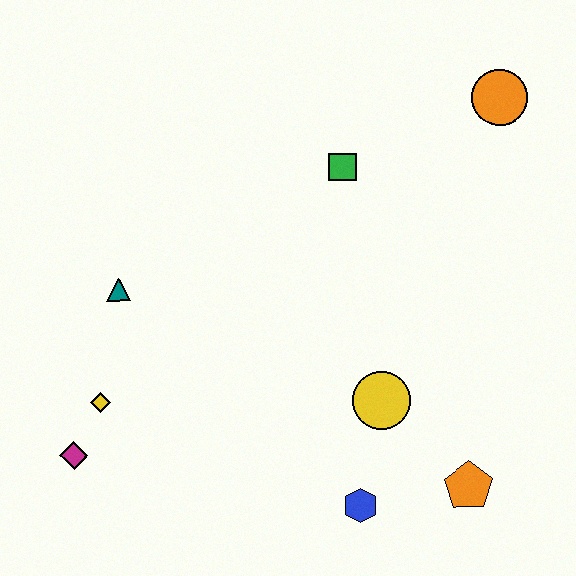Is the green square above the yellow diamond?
Yes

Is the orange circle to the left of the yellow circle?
No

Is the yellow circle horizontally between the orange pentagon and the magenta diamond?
Yes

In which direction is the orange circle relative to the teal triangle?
The orange circle is to the right of the teal triangle.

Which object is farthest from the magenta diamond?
The orange circle is farthest from the magenta diamond.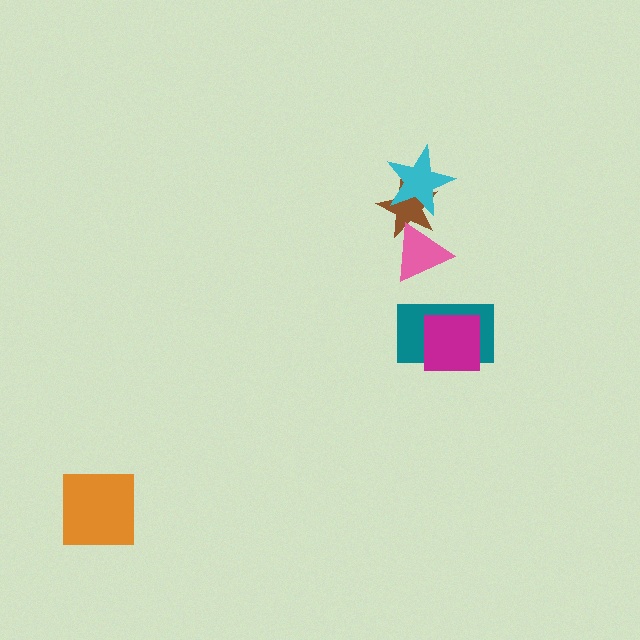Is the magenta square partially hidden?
No, no other shape covers it.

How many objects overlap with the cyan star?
1 object overlaps with the cyan star.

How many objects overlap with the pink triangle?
1 object overlaps with the pink triangle.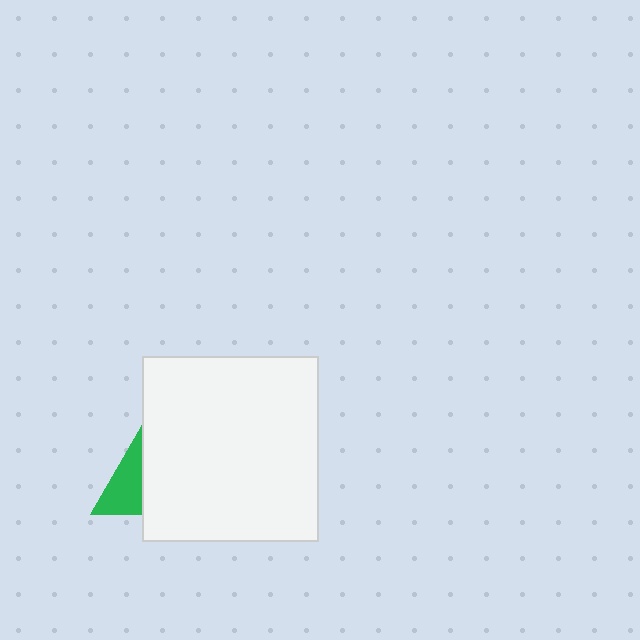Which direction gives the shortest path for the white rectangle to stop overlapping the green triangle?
Moving right gives the shortest separation.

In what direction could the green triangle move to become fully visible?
The green triangle could move left. That would shift it out from behind the white rectangle entirely.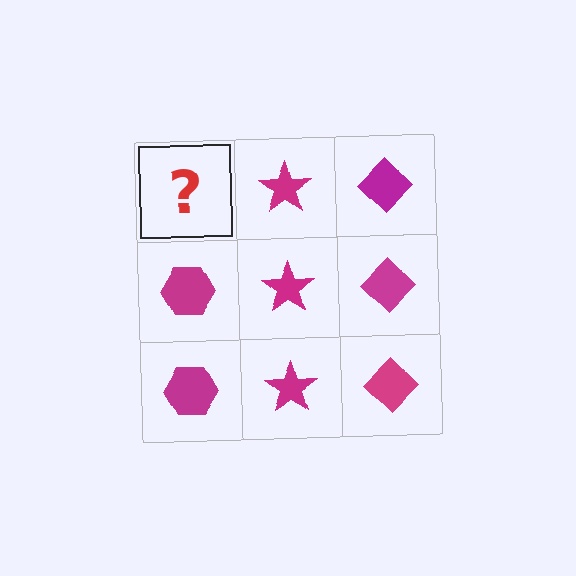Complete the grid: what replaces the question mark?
The question mark should be replaced with a magenta hexagon.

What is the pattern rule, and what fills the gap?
The rule is that each column has a consistent shape. The gap should be filled with a magenta hexagon.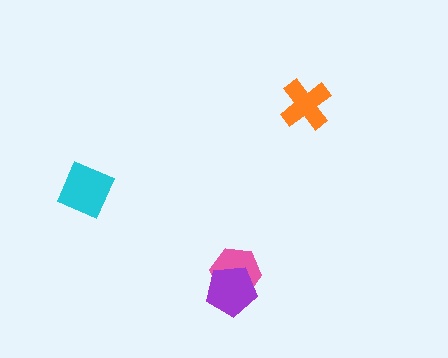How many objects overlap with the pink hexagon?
1 object overlaps with the pink hexagon.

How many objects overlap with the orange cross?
0 objects overlap with the orange cross.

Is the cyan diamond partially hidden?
No, no other shape covers it.